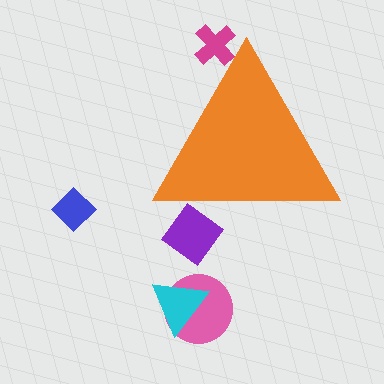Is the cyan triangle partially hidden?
No, the cyan triangle is fully visible.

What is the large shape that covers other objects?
An orange triangle.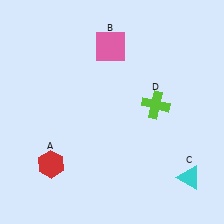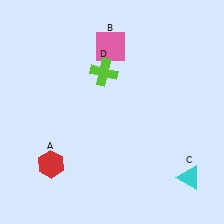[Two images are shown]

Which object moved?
The lime cross (D) moved left.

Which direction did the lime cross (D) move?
The lime cross (D) moved left.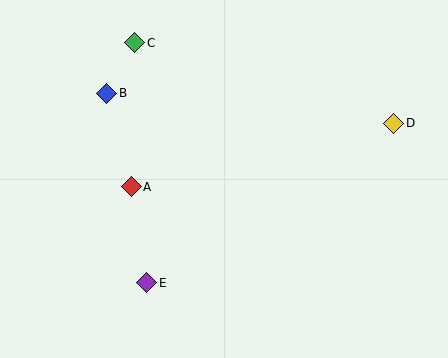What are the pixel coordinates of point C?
Point C is at (135, 43).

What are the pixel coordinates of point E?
Point E is at (147, 283).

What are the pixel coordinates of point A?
Point A is at (131, 187).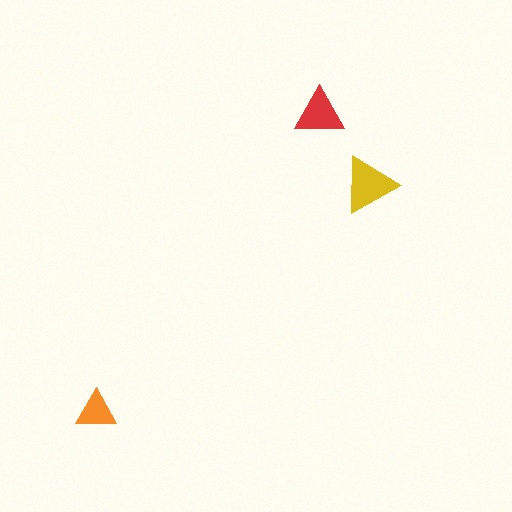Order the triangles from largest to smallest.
the yellow one, the red one, the orange one.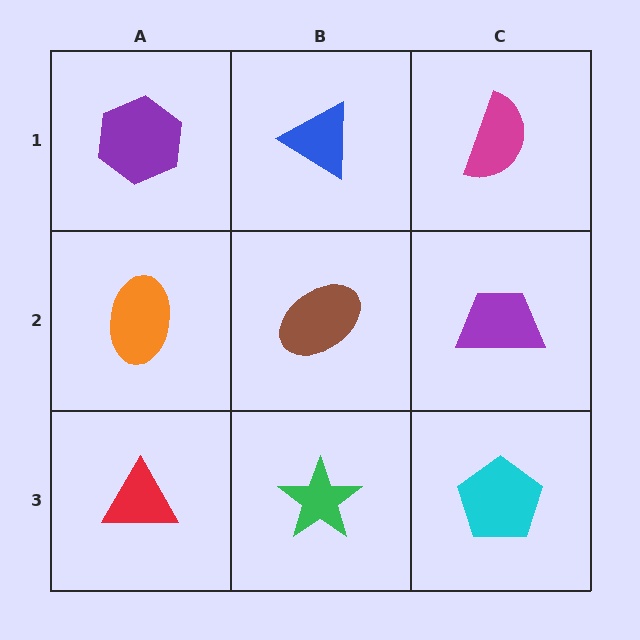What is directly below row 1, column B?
A brown ellipse.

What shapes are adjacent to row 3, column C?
A purple trapezoid (row 2, column C), a green star (row 3, column B).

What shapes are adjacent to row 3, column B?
A brown ellipse (row 2, column B), a red triangle (row 3, column A), a cyan pentagon (row 3, column C).